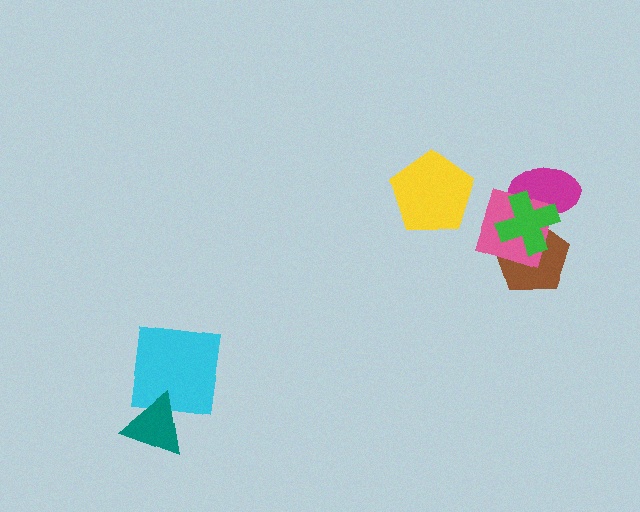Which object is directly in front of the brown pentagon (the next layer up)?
The pink diamond is directly in front of the brown pentagon.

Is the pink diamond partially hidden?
Yes, it is partially covered by another shape.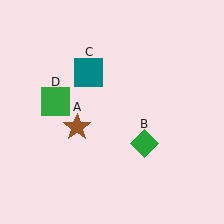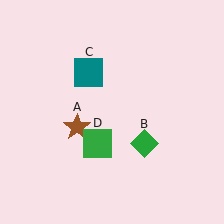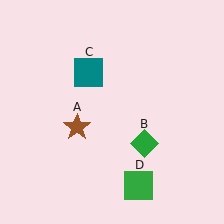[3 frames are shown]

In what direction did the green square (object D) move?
The green square (object D) moved down and to the right.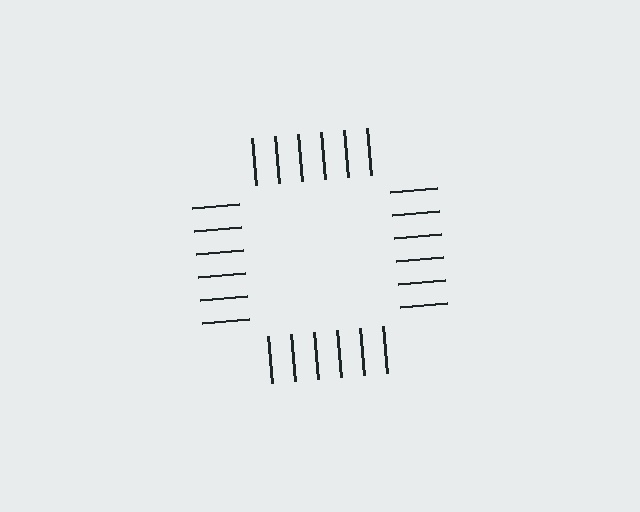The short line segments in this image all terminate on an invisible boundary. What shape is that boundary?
An illusory square — the line segments terminate on its edges but no continuous stroke is drawn.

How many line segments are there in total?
24 — 6 along each of the 4 edges.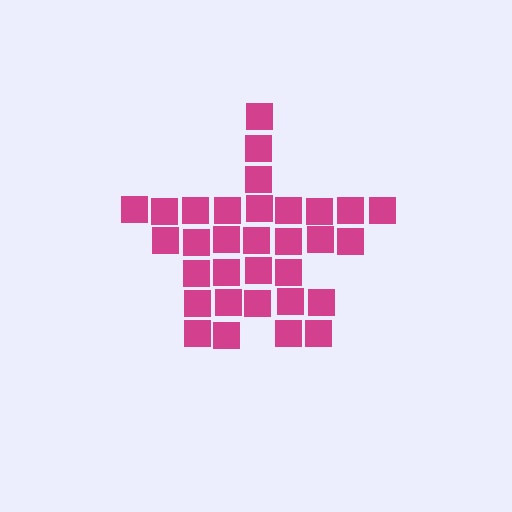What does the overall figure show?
The overall figure shows a star.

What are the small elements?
The small elements are squares.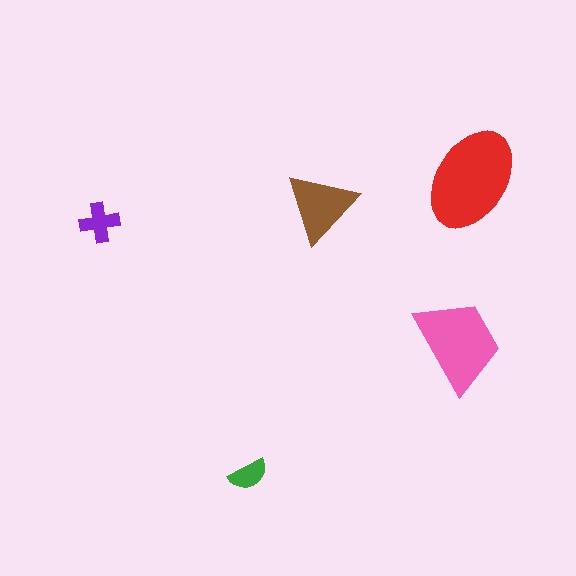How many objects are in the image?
There are 5 objects in the image.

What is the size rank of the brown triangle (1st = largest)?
3rd.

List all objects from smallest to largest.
The green semicircle, the purple cross, the brown triangle, the pink trapezoid, the red ellipse.